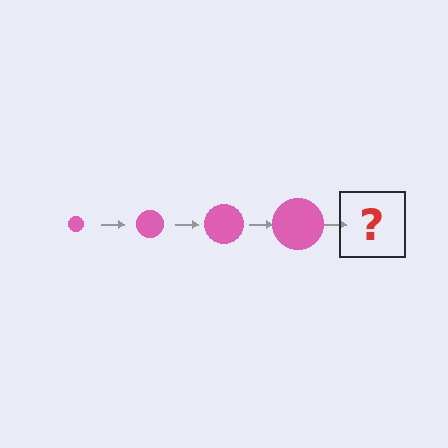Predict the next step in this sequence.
The next step is a pink circle, larger than the previous one.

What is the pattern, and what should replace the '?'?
The pattern is that the circle gets progressively larger each step. The '?' should be a pink circle, larger than the previous one.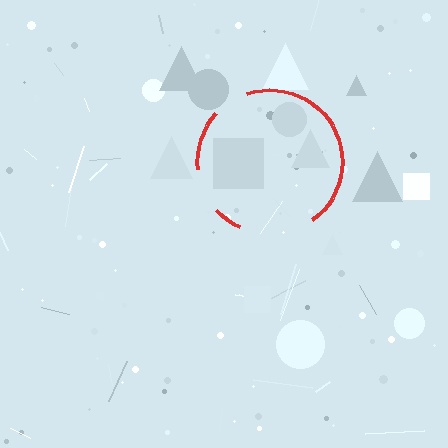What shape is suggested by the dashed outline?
The dashed outline suggests a circle.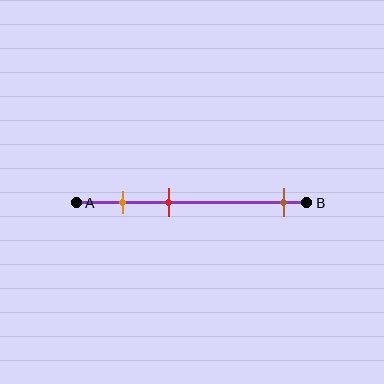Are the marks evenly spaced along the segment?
No, the marks are not evenly spaced.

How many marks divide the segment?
There are 3 marks dividing the segment.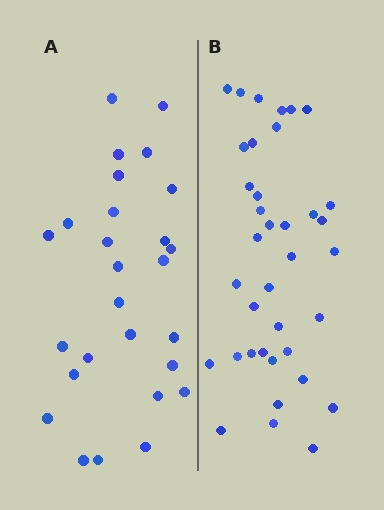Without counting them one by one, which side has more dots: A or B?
Region B (the right region) has more dots.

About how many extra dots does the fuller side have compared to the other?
Region B has roughly 10 or so more dots than region A.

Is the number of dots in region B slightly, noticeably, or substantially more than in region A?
Region B has noticeably more, but not dramatically so. The ratio is roughly 1.4 to 1.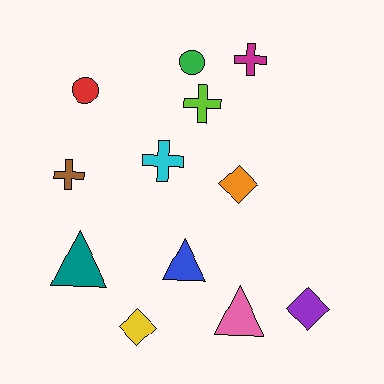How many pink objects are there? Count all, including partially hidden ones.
There is 1 pink object.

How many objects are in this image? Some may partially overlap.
There are 12 objects.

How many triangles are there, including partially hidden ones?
There are 3 triangles.